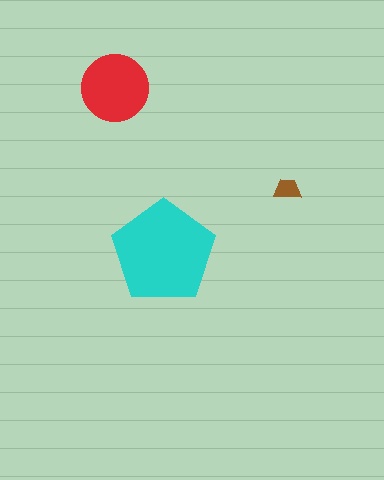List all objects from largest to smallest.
The cyan pentagon, the red circle, the brown trapezoid.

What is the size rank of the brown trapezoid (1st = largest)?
3rd.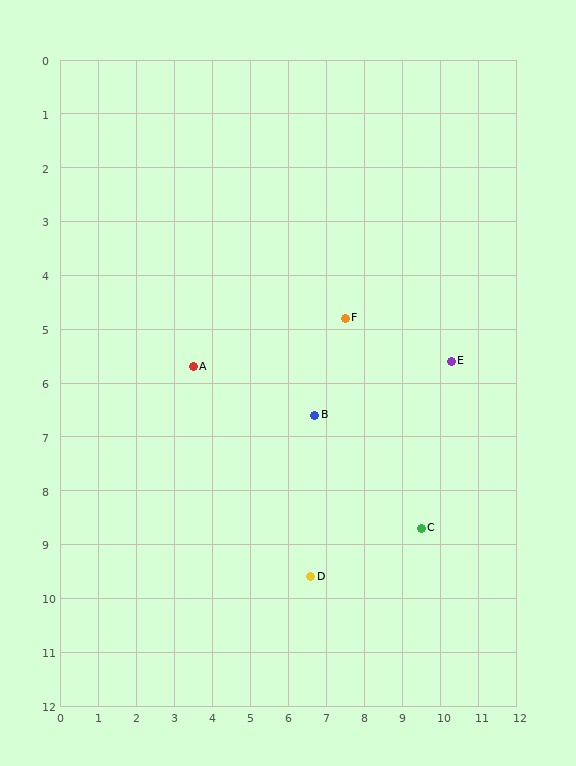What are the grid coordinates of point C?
Point C is at approximately (9.5, 8.7).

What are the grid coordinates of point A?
Point A is at approximately (3.5, 5.7).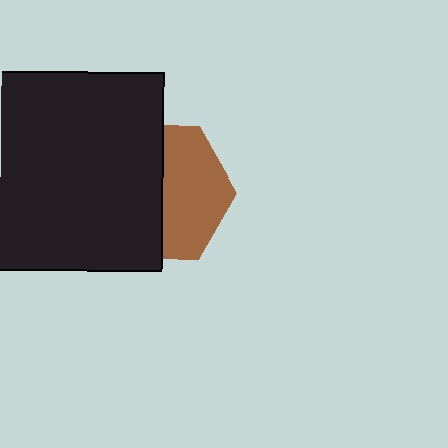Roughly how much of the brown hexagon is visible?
About half of it is visible (roughly 47%).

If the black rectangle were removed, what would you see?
You would see the complete brown hexagon.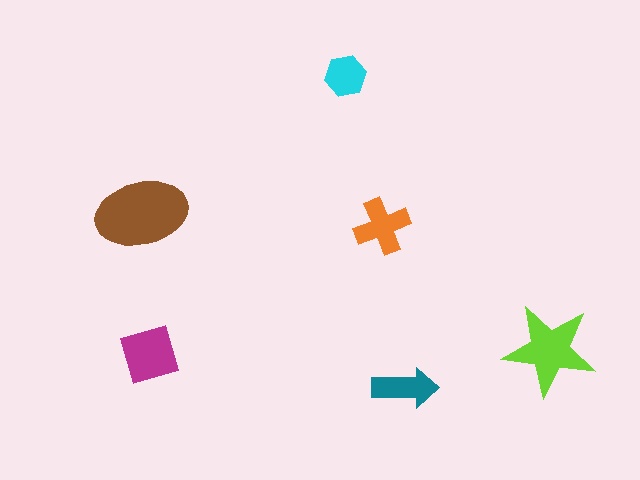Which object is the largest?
The brown ellipse.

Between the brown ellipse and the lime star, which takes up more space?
The brown ellipse.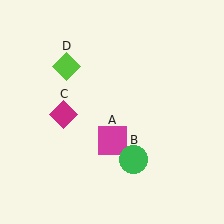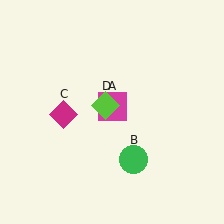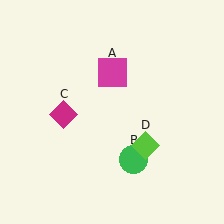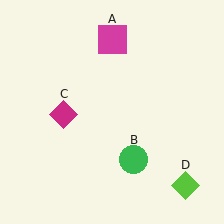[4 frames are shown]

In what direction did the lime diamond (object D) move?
The lime diamond (object D) moved down and to the right.